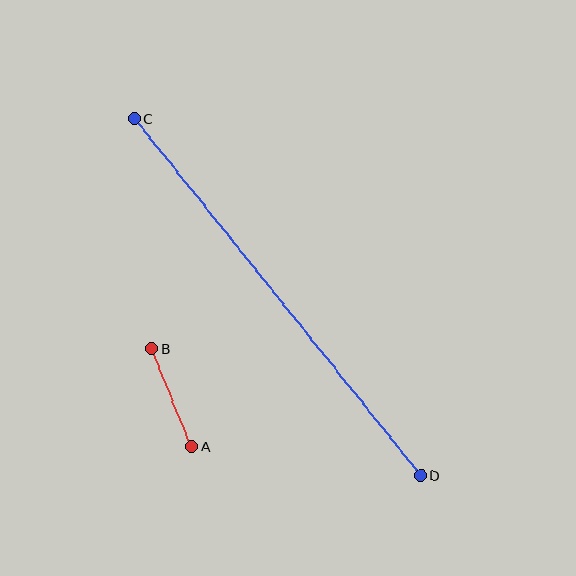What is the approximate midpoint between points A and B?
The midpoint is at approximately (172, 397) pixels.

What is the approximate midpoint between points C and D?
The midpoint is at approximately (277, 297) pixels.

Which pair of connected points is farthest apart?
Points C and D are farthest apart.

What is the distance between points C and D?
The distance is approximately 457 pixels.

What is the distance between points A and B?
The distance is approximately 105 pixels.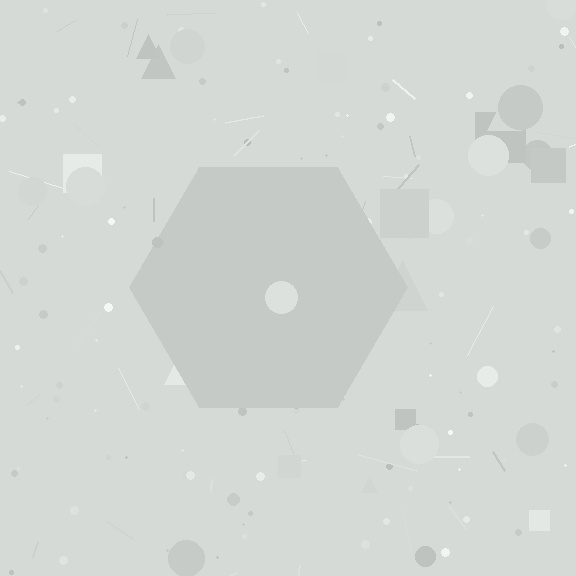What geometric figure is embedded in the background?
A hexagon is embedded in the background.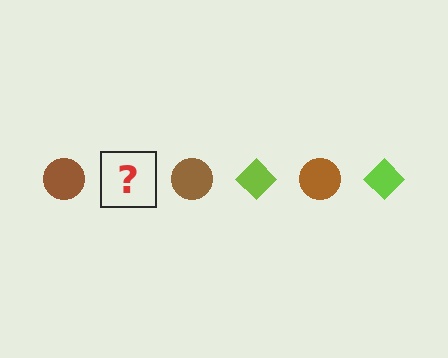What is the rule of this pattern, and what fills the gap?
The rule is that the pattern alternates between brown circle and lime diamond. The gap should be filled with a lime diamond.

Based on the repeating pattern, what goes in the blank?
The blank should be a lime diamond.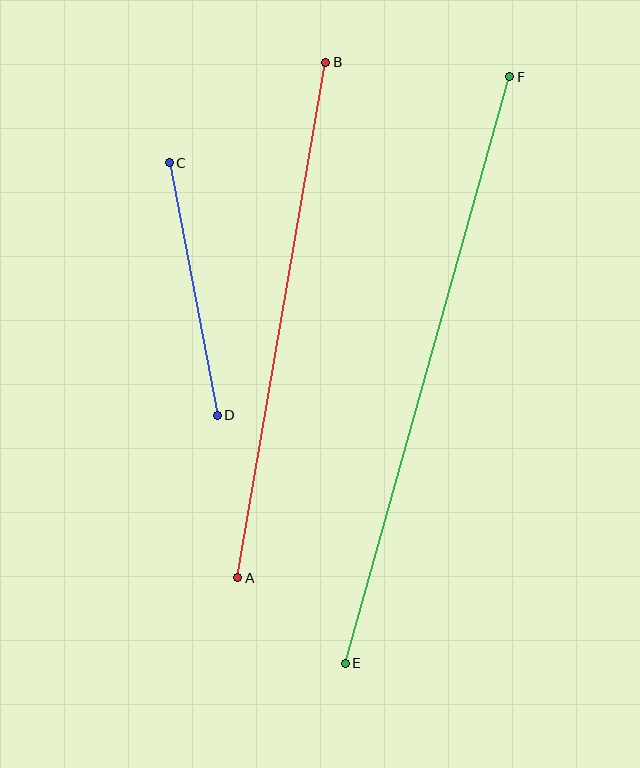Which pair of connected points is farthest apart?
Points E and F are farthest apart.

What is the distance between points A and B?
The distance is approximately 523 pixels.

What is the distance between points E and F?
The distance is approximately 609 pixels.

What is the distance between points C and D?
The distance is approximately 257 pixels.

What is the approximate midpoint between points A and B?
The midpoint is at approximately (282, 320) pixels.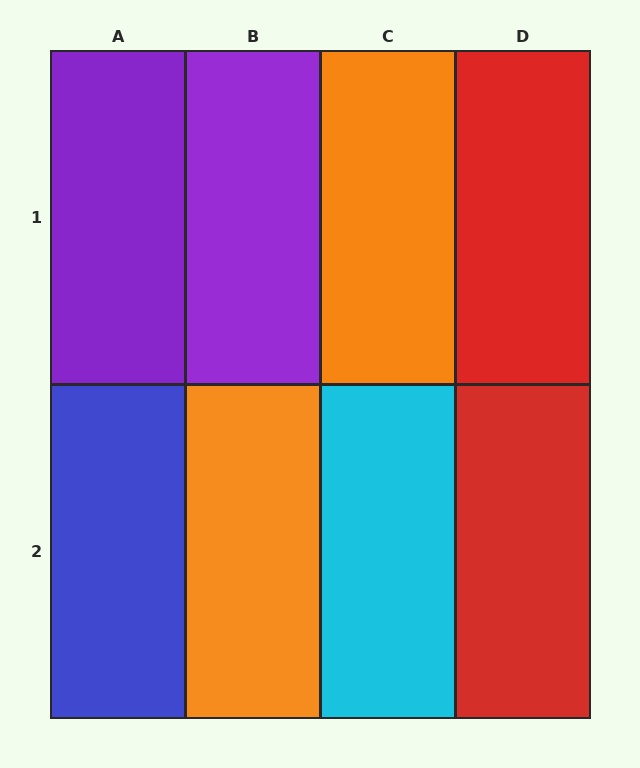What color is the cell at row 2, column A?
Blue.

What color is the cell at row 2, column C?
Cyan.